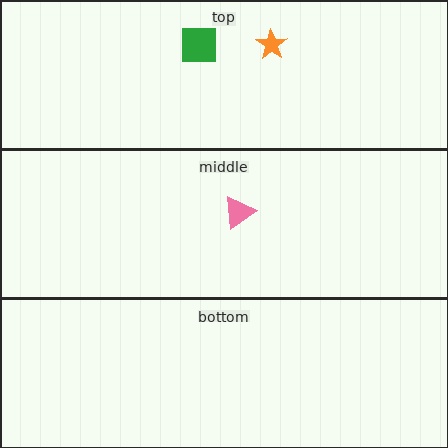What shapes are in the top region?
The orange star, the green square.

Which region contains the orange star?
The top region.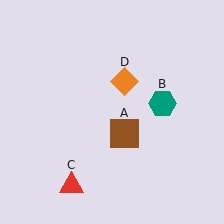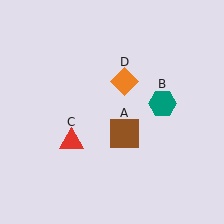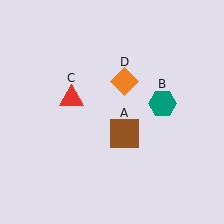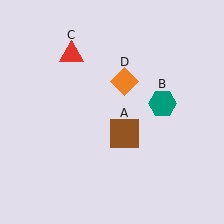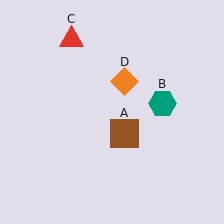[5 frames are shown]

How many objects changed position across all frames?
1 object changed position: red triangle (object C).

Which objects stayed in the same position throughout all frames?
Brown square (object A) and teal hexagon (object B) and orange diamond (object D) remained stationary.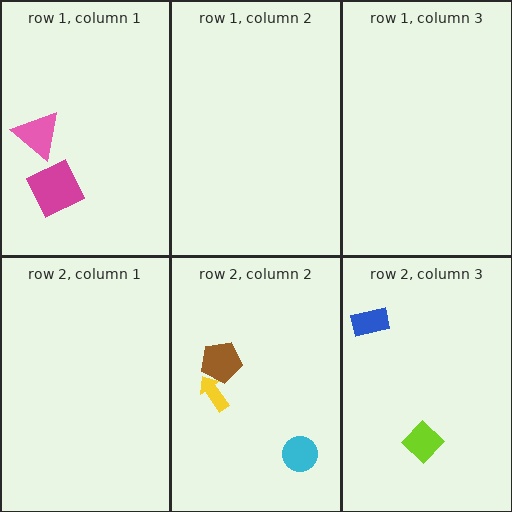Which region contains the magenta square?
The row 1, column 1 region.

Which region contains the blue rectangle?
The row 2, column 3 region.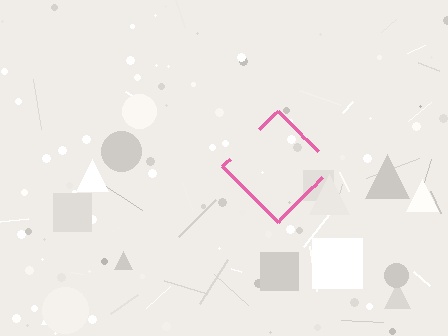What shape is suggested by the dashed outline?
The dashed outline suggests a diamond.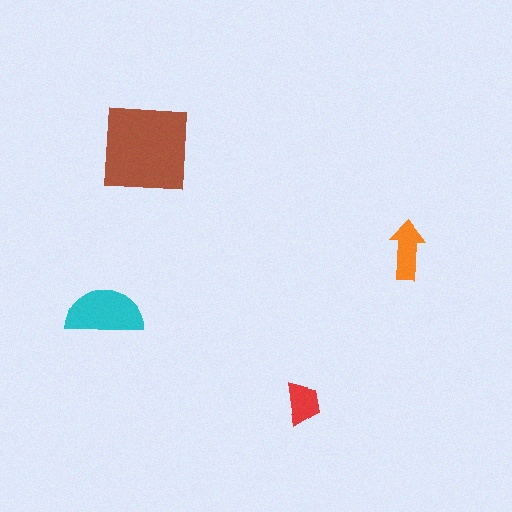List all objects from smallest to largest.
The red trapezoid, the orange arrow, the cyan semicircle, the brown square.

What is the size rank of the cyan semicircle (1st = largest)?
2nd.